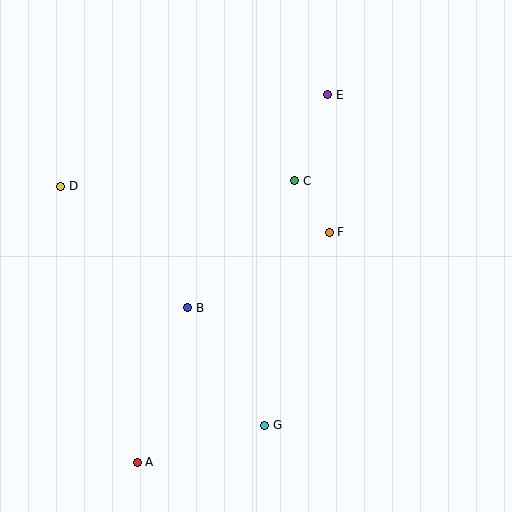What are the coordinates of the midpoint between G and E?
The midpoint between G and E is at (296, 260).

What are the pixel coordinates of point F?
Point F is at (329, 232).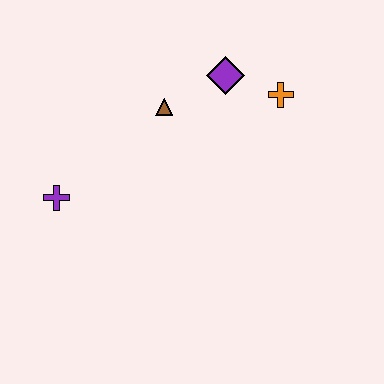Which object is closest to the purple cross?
The brown triangle is closest to the purple cross.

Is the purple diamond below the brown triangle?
No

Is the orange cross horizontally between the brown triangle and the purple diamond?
No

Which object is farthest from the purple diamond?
The purple cross is farthest from the purple diamond.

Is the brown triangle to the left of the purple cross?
No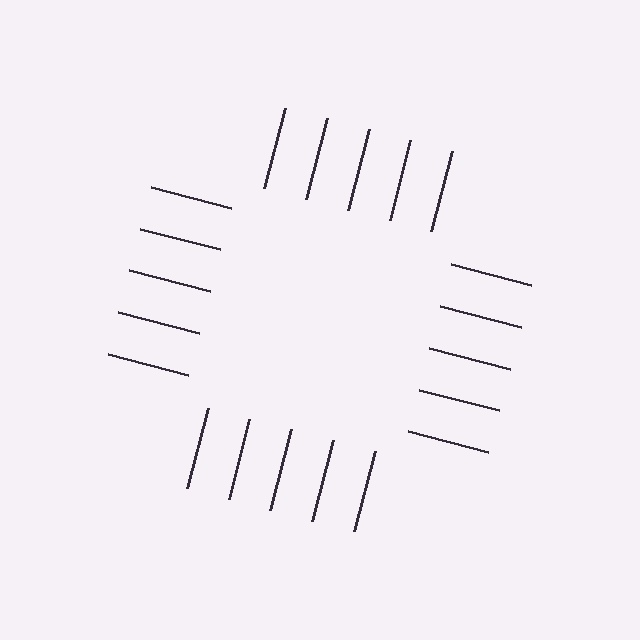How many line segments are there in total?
20 — 5 along each of the 4 edges.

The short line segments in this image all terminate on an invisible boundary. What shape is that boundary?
An illusory square — the line segments terminate on its edges but no continuous stroke is drawn.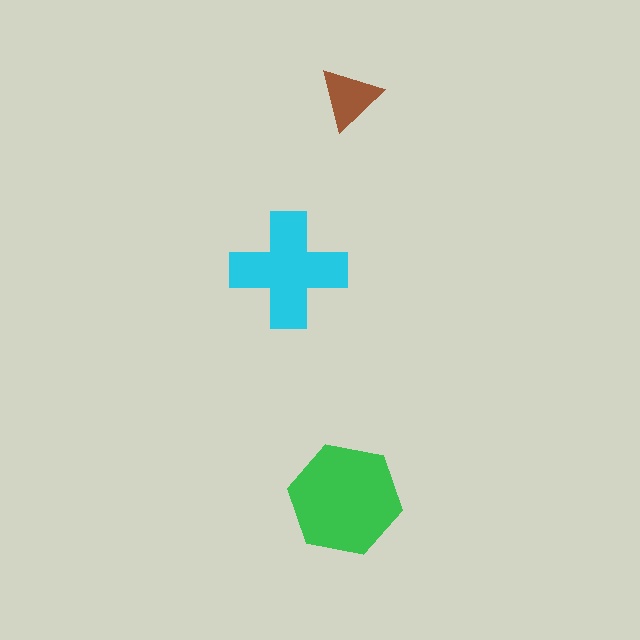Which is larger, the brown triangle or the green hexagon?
The green hexagon.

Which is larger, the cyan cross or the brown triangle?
The cyan cross.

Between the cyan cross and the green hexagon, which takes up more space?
The green hexagon.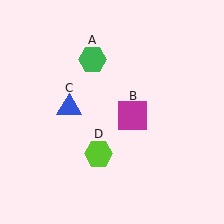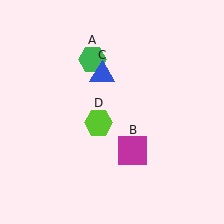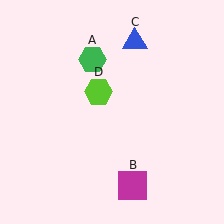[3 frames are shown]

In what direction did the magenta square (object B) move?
The magenta square (object B) moved down.